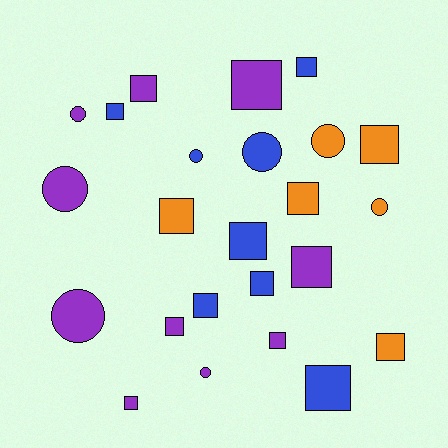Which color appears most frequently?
Purple, with 10 objects.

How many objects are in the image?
There are 24 objects.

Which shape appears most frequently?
Square, with 16 objects.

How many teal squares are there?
There are no teal squares.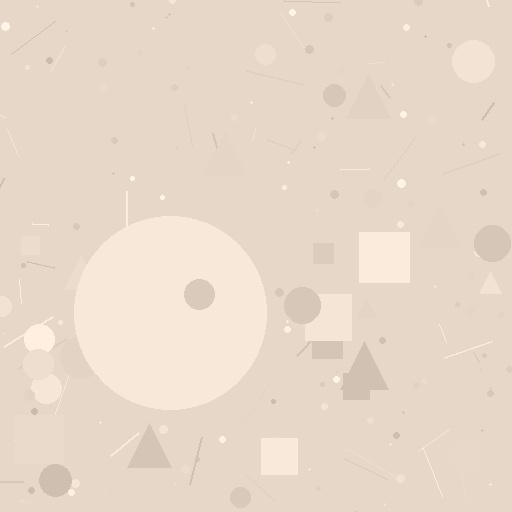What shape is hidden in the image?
A circle is hidden in the image.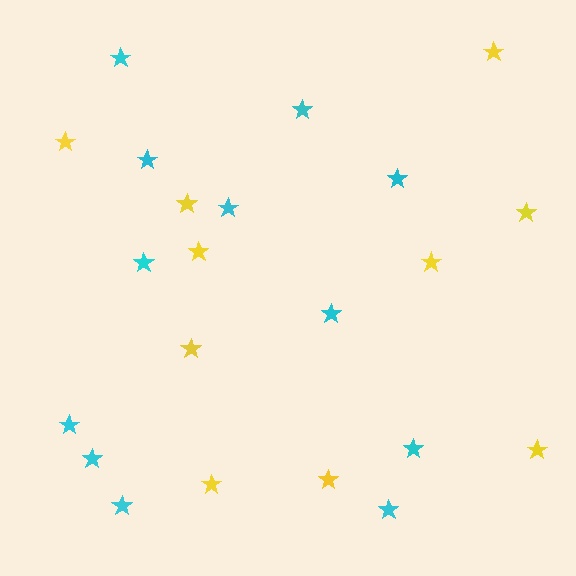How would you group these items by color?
There are 2 groups: one group of yellow stars (10) and one group of cyan stars (12).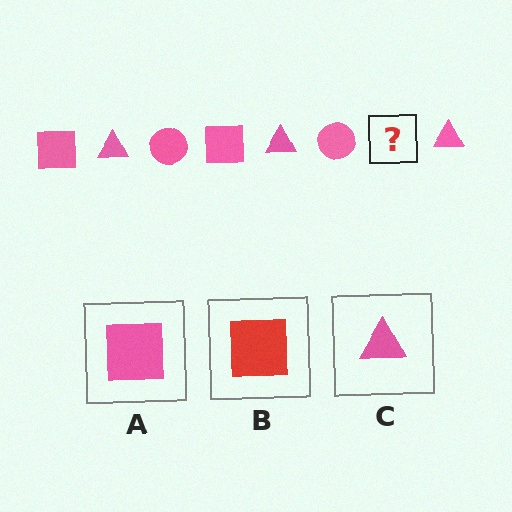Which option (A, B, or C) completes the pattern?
A.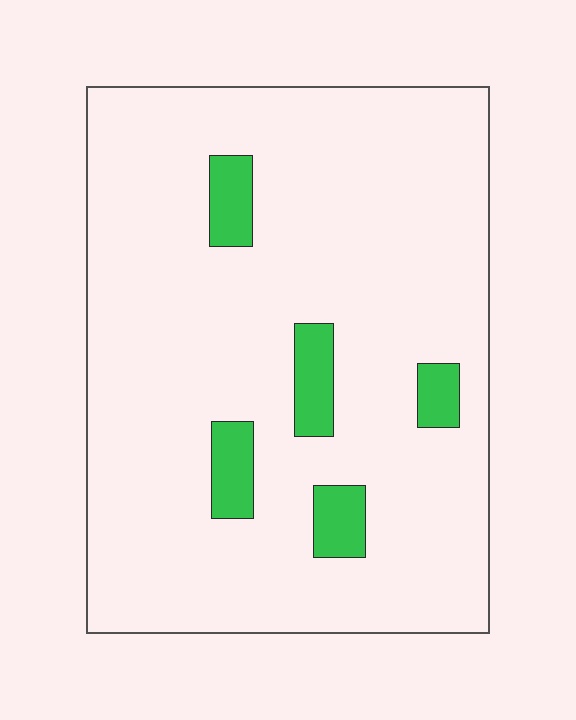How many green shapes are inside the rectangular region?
5.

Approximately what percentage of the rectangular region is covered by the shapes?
Approximately 10%.